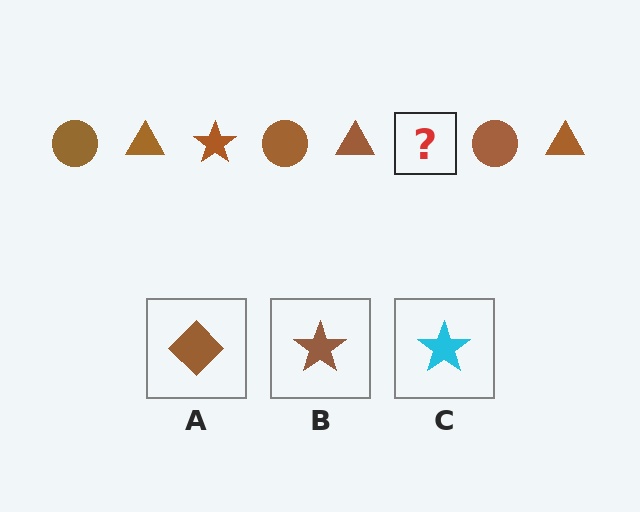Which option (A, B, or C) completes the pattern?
B.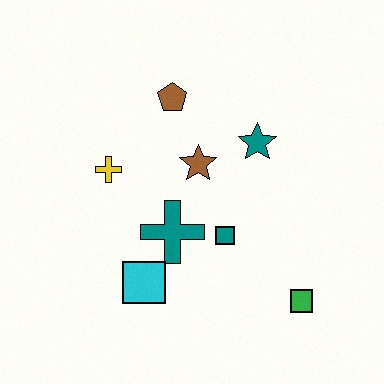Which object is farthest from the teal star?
The cyan square is farthest from the teal star.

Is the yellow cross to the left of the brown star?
Yes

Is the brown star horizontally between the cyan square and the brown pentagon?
No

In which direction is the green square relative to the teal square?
The green square is to the right of the teal square.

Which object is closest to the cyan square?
The teal cross is closest to the cyan square.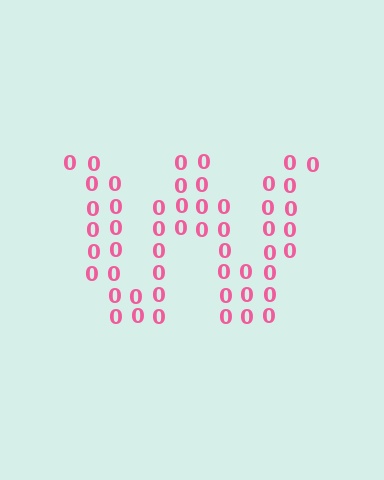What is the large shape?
The large shape is the letter W.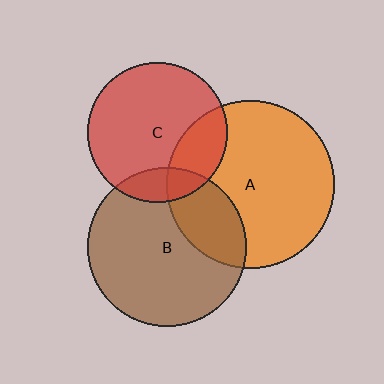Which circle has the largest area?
Circle A (orange).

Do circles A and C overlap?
Yes.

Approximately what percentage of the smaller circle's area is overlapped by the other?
Approximately 25%.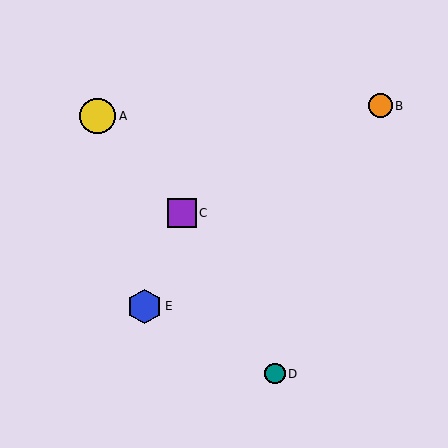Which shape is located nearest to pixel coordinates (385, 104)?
The orange circle (labeled B) at (380, 106) is nearest to that location.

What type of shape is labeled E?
Shape E is a blue hexagon.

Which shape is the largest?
The yellow circle (labeled A) is the largest.